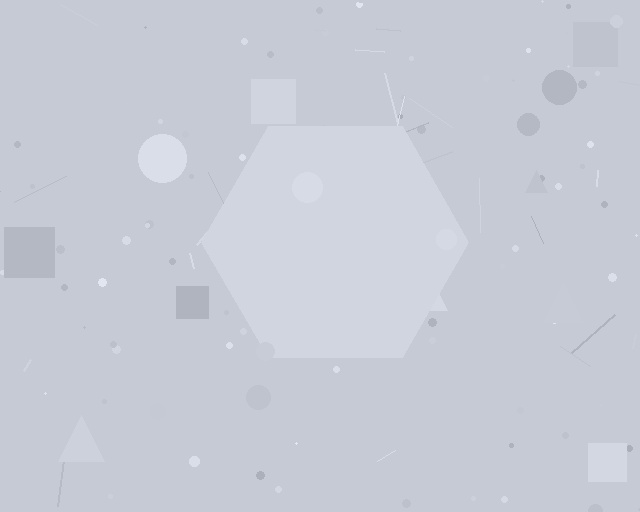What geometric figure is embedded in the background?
A hexagon is embedded in the background.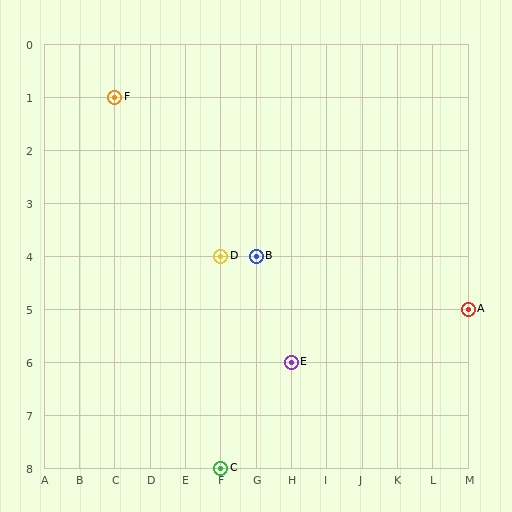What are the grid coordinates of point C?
Point C is at grid coordinates (F, 8).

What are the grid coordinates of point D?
Point D is at grid coordinates (F, 4).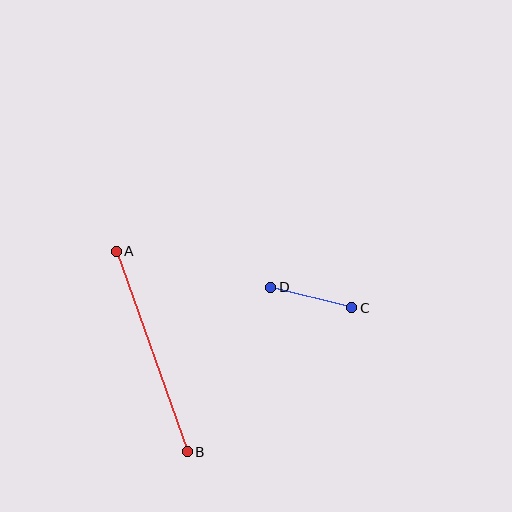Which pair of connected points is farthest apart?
Points A and B are farthest apart.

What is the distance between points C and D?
The distance is approximately 84 pixels.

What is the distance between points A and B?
The distance is approximately 213 pixels.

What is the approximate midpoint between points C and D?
The midpoint is at approximately (311, 298) pixels.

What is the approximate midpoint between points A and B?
The midpoint is at approximately (152, 352) pixels.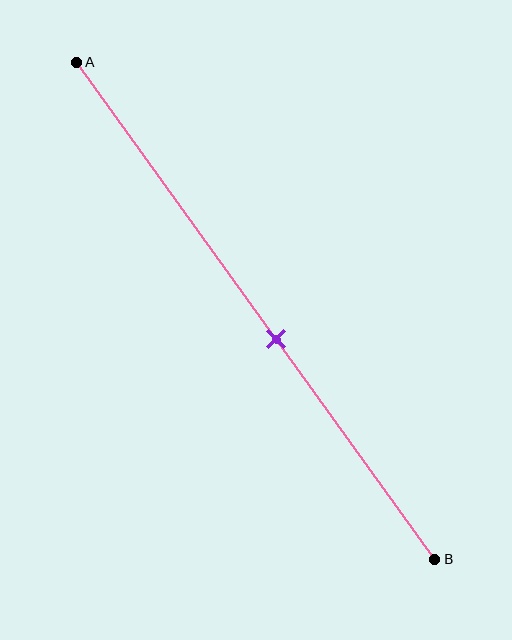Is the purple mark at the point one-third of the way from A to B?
No, the mark is at about 55% from A, not at the 33% one-third point.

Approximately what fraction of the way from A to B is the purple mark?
The purple mark is approximately 55% of the way from A to B.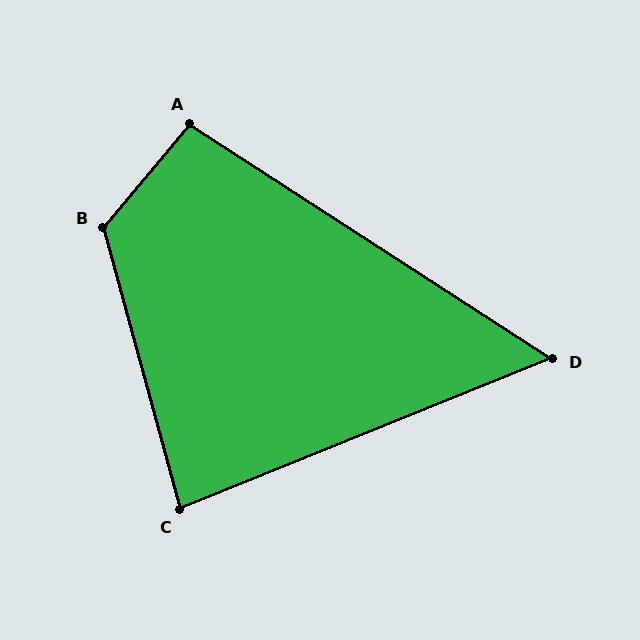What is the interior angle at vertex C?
Approximately 83 degrees (acute).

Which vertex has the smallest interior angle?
D, at approximately 55 degrees.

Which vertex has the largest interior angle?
B, at approximately 125 degrees.